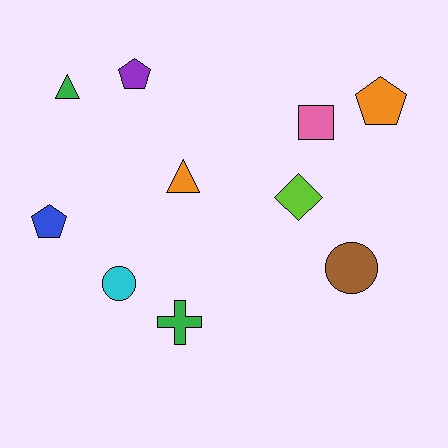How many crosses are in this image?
There is 1 cross.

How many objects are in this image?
There are 10 objects.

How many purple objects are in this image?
There is 1 purple object.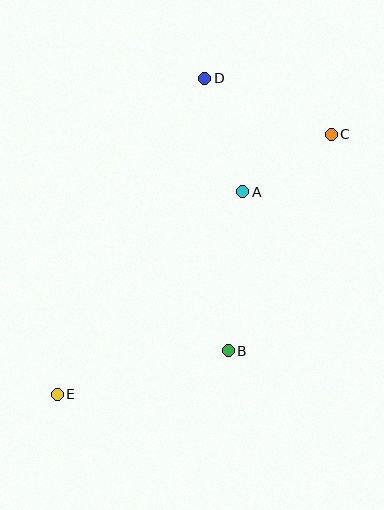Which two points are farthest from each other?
Points C and E are farthest from each other.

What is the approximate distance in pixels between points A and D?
The distance between A and D is approximately 120 pixels.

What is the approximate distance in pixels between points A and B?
The distance between A and B is approximately 160 pixels.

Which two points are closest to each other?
Points A and C are closest to each other.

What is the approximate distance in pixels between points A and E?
The distance between A and E is approximately 275 pixels.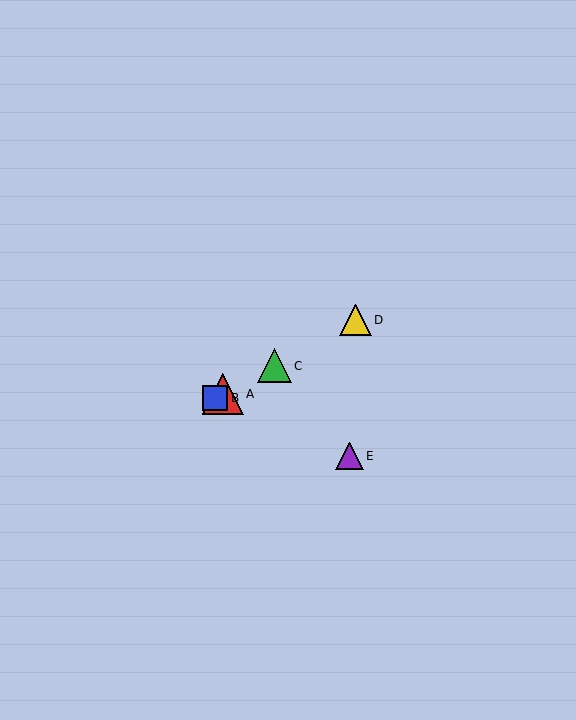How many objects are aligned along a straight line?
4 objects (A, B, C, D) are aligned along a straight line.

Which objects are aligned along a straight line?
Objects A, B, C, D are aligned along a straight line.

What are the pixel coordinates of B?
Object B is at (215, 398).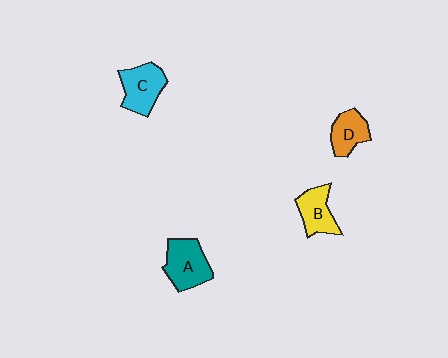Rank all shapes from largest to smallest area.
From largest to smallest: A (teal), C (cyan), B (yellow), D (orange).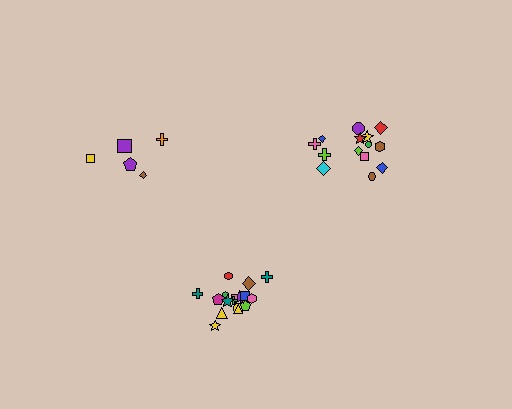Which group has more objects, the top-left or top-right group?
The top-right group.